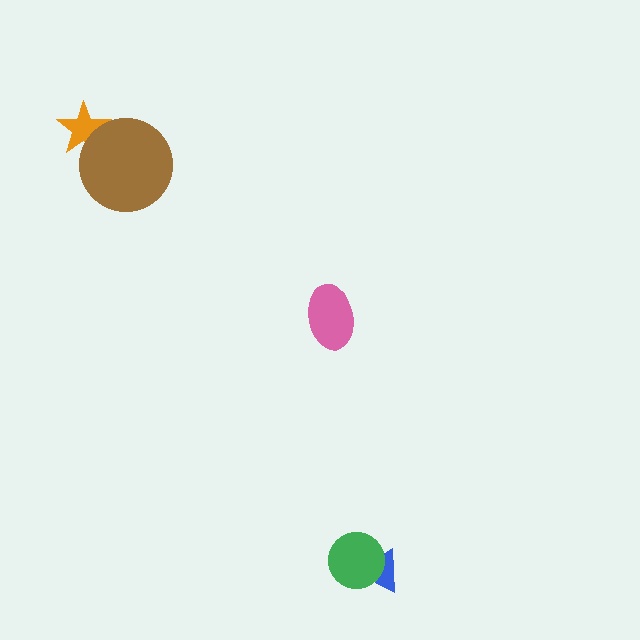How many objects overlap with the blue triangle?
1 object overlaps with the blue triangle.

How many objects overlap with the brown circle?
1 object overlaps with the brown circle.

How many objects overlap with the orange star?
1 object overlaps with the orange star.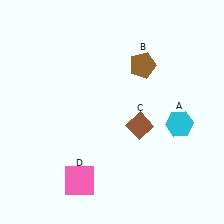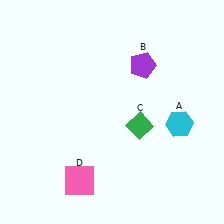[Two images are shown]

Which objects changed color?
B changed from brown to purple. C changed from brown to green.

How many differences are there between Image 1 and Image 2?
There are 2 differences between the two images.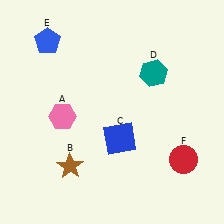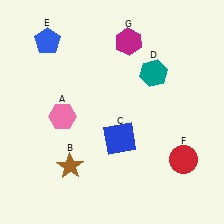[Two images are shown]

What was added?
A magenta hexagon (G) was added in Image 2.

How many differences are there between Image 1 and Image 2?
There is 1 difference between the two images.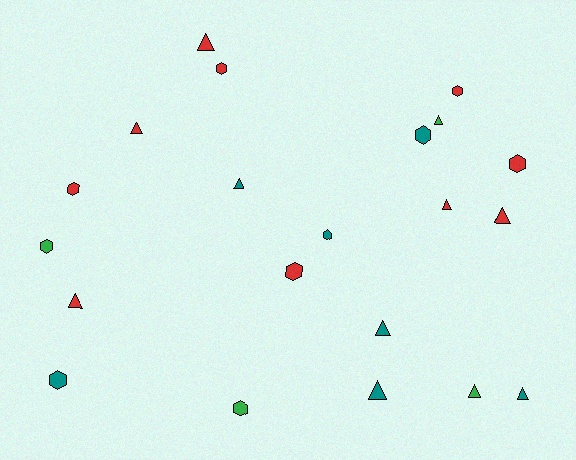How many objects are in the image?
There are 21 objects.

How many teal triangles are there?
There are 4 teal triangles.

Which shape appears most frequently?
Triangle, with 11 objects.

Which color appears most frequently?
Red, with 10 objects.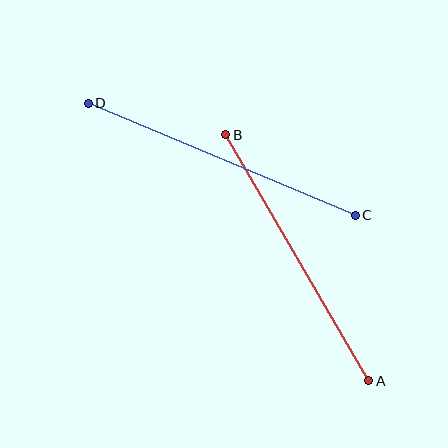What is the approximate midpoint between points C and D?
The midpoint is at approximately (222, 159) pixels.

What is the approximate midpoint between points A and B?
The midpoint is at approximately (297, 258) pixels.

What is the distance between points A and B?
The distance is approximately 285 pixels.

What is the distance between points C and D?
The distance is approximately 289 pixels.